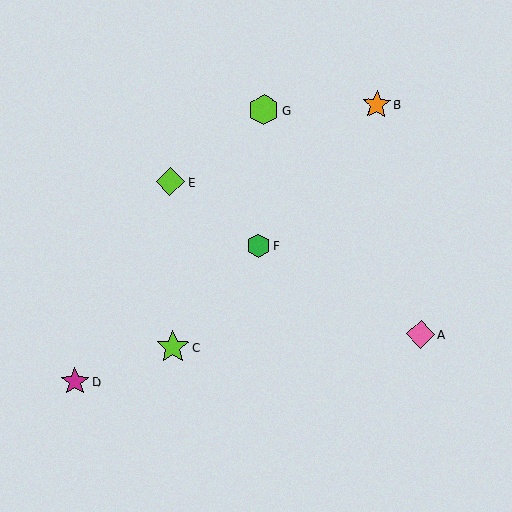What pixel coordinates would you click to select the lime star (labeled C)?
Click at (173, 347) to select the lime star C.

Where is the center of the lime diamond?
The center of the lime diamond is at (170, 182).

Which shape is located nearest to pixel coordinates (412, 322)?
The pink diamond (labeled A) at (421, 334) is nearest to that location.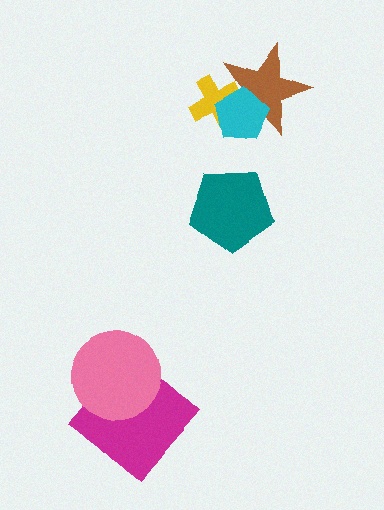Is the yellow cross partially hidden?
Yes, it is partially covered by another shape.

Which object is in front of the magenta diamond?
The pink circle is in front of the magenta diamond.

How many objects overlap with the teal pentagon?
0 objects overlap with the teal pentagon.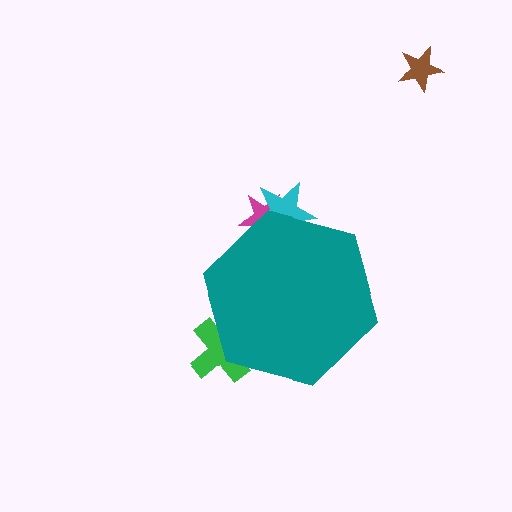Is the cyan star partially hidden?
Yes, the cyan star is partially hidden behind the teal hexagon.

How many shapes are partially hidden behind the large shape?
3 shapes are partially hidden.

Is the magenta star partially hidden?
Yes, the magenta star is partially hidden behind the teal hexagon.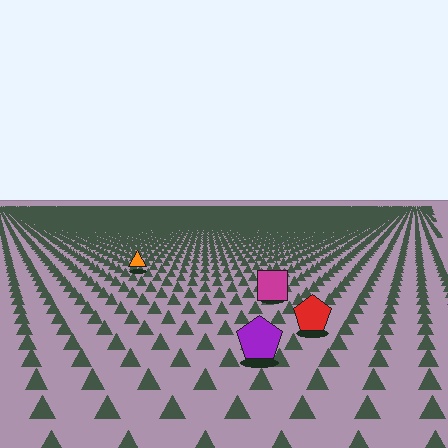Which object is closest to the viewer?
The purple pentagon is closest. The texture marks near it are larger and more spread out.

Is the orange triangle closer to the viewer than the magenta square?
No. The magenta square is closer — you can tell from the texture gradient: the ground texture is coarser near it.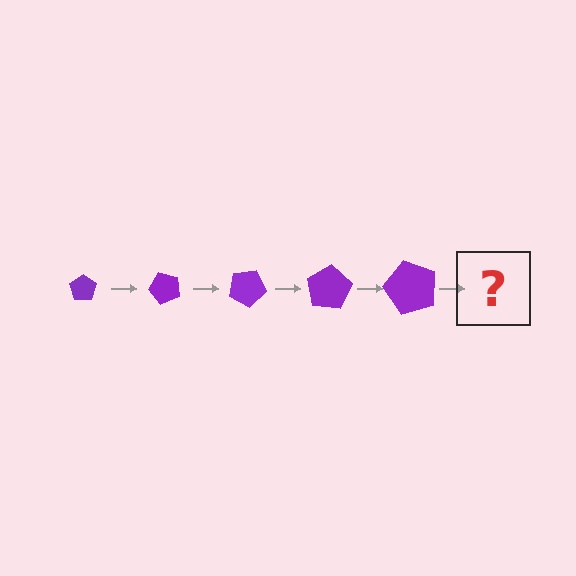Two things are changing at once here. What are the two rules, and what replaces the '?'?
The two rules are that the pentagon grows larger each step and it rotates 50 degrees each step. The '?' should be a pentagon, larger than the previous one and rotated 250 degrees from the start.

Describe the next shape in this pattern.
It should be a pentagon, larger than the previous one and rotated 250 degrees from the start.